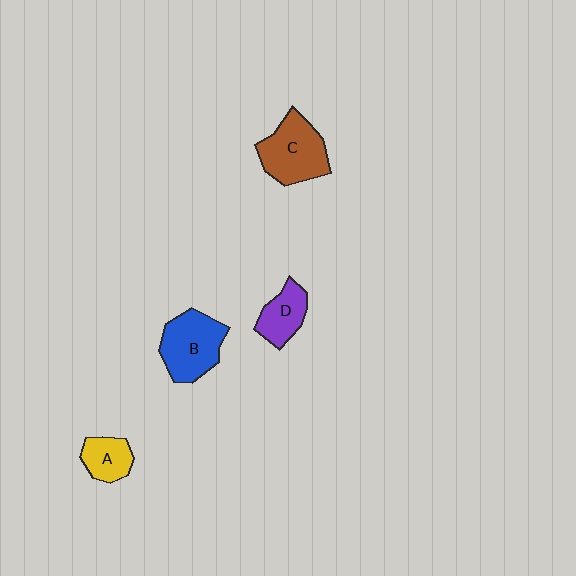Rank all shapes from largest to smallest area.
From largest to smallest: C (brown), B (blue), D (purple), A (yellow).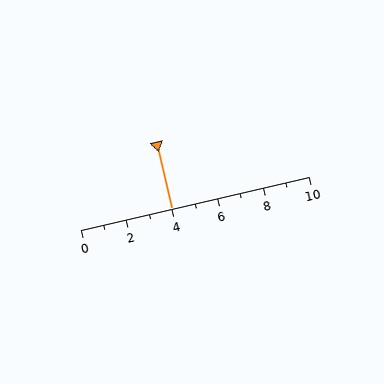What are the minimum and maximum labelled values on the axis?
The axis runs from 0 to 10.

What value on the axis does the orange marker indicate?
The marker indicates approximately 4.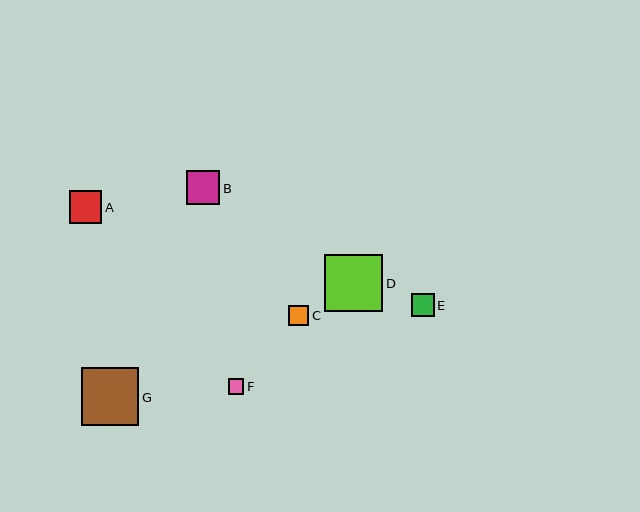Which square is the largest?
Square D is the largest with a size of approximately 58 pixels.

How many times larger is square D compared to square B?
Square D is approximately 1.7 times the size of square B.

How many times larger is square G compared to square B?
Square G is approximately 1.7 times the size of square B.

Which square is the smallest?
Square F is the smallest with a size of approximately 15 pixels.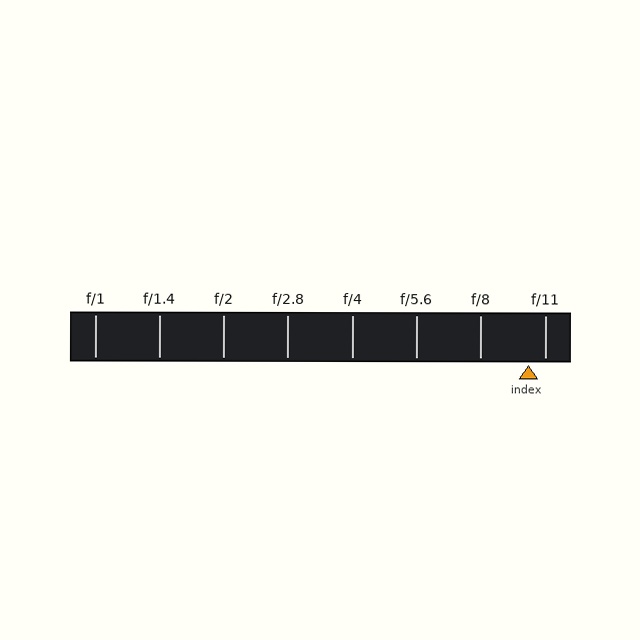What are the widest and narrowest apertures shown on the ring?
The widest aperture shown is f/1 and the narrowest is f/11.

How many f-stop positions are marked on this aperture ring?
There are 8 f-stop positions marked.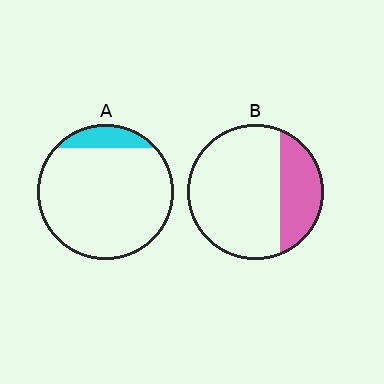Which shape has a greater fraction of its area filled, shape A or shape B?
Shape B.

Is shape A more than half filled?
No.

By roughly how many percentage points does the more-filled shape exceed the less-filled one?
By roughly 15 percentage points (B over A).